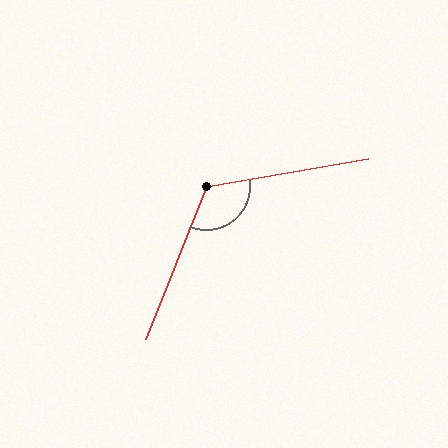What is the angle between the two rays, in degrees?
Approximately 122 degrees.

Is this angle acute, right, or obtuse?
It is obtuse.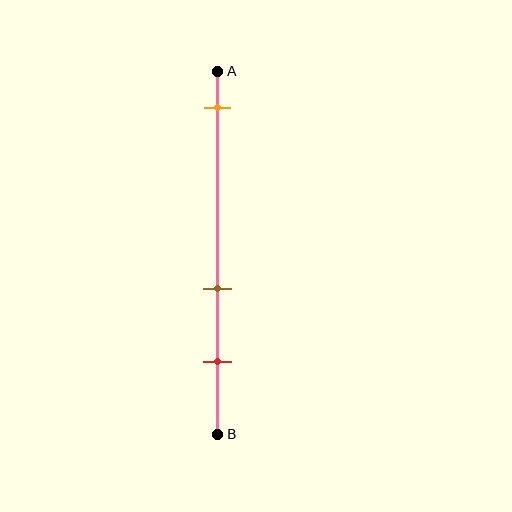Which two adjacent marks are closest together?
The brown and red marks are the closest adjacent pair.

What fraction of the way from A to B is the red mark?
The red mark is approximately 80% (0.8) of the way from A to B.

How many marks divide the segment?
There are 3 marks dividing the segment.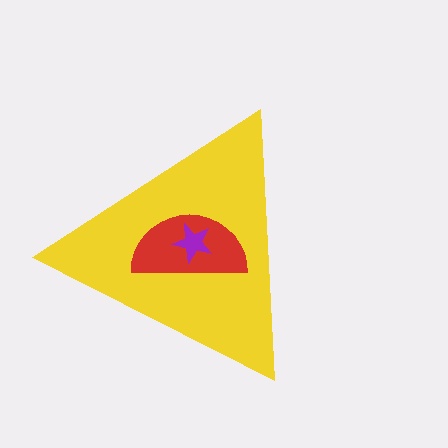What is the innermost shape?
The purple star.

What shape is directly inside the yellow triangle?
The red semicircle.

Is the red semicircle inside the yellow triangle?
Yes.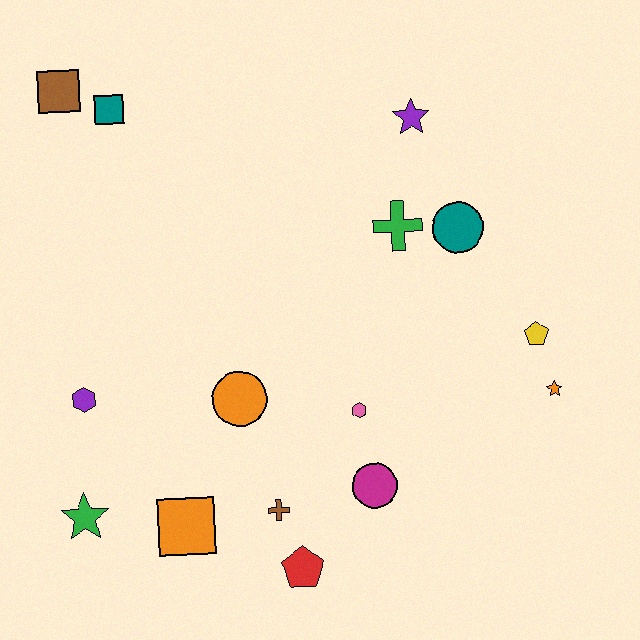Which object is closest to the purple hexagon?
The green star is closest to the purple hexagon.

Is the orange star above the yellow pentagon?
No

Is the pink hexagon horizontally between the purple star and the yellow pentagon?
No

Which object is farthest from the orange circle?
The brown square is farthest from the orange circle.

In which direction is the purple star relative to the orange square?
The purple star is above the orange square.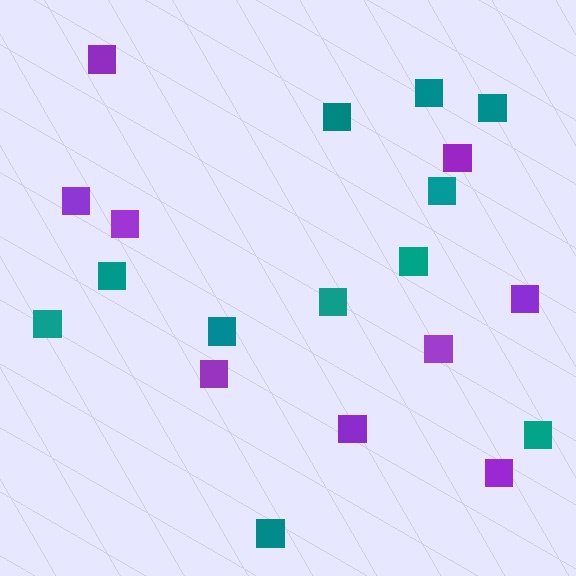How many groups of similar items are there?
There are 2 groups: one group of purple squares (9) and one group of teal squares (11).